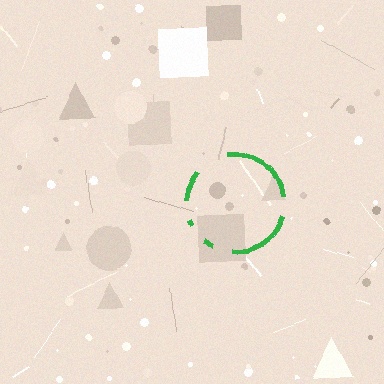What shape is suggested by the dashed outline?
The dashed outline suggests a circle.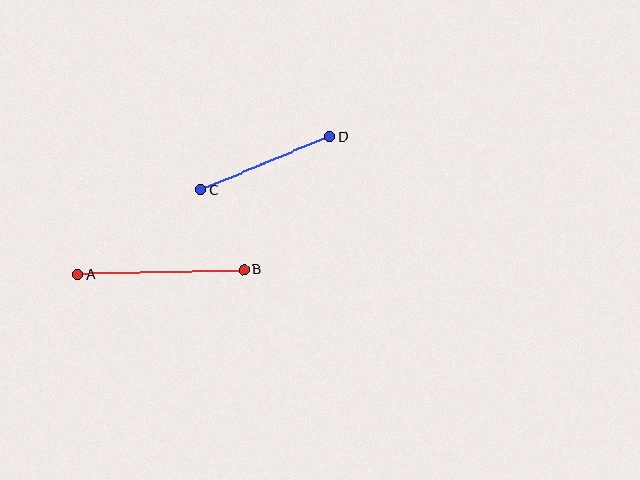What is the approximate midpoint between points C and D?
The midpoint is at approximately (265, 163) pixels.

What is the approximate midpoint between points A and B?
The midpoint is at approximately (161, 272) pixels.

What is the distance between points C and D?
The distance is approximately 140 pixels.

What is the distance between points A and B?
The distance is approximately 167 pixels.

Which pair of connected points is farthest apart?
Points A and B are farthest apart.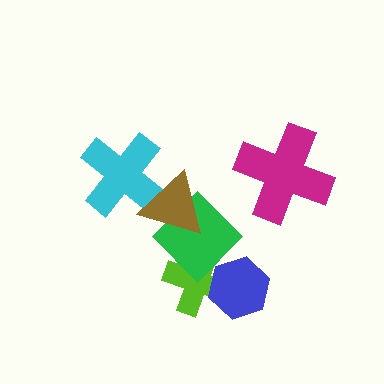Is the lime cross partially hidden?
Yes, it is partially covered by another shape.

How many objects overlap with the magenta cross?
0 objects overlap with the magenta cross.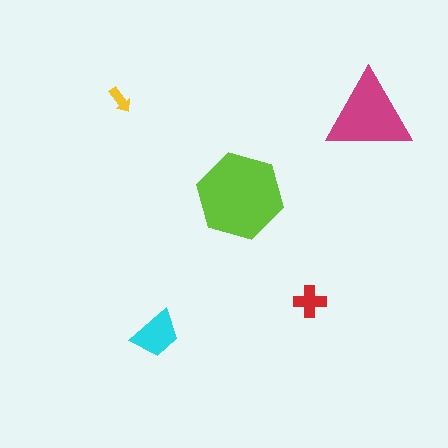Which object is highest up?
The yellow arrow is topmost.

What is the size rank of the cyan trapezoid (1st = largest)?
3rd.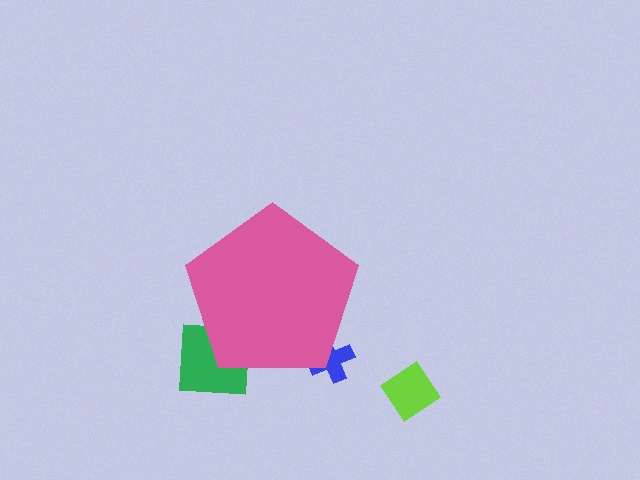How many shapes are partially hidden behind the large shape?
2 shapes are partially hidden.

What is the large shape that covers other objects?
A pink pentagon.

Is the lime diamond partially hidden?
No, the lime diamond is fully visible.